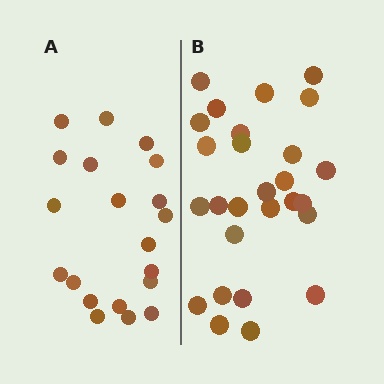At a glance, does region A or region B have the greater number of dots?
Region B (the right region) has more dots.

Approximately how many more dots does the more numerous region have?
Region B has roughly 8 or so more dots than region A.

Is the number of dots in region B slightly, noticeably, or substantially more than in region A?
Region B has noticeably more, but not dramatically so. The ratio is roughly 1.4 to 1.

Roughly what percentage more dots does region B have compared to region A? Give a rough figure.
About 35% more.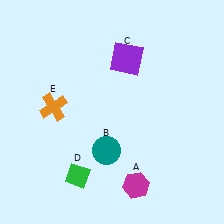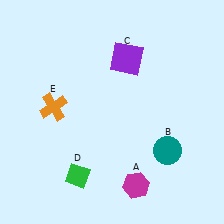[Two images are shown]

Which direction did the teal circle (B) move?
The teal circle (B) moved right.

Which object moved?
The teal circle (B) moved right.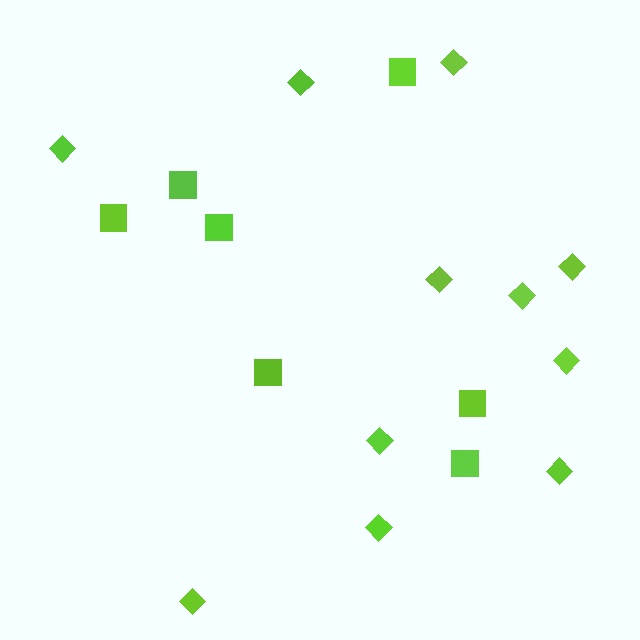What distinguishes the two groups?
There are 2 groups: one group of diamonds (11) and one group of squares (7).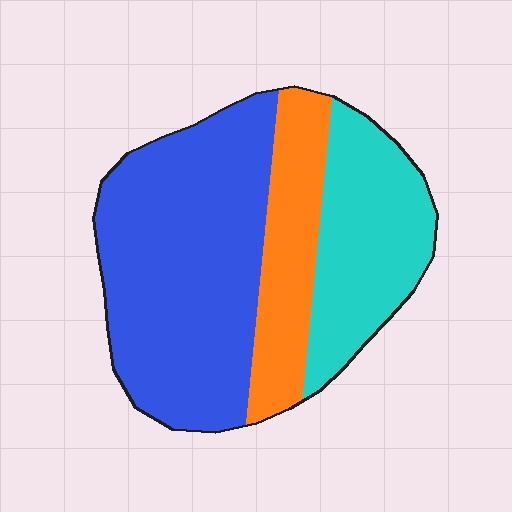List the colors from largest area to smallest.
From largest to smallest: blue, cyan, orange.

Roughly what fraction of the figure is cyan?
Cyan takes up about one quarter (1/4) of the figure.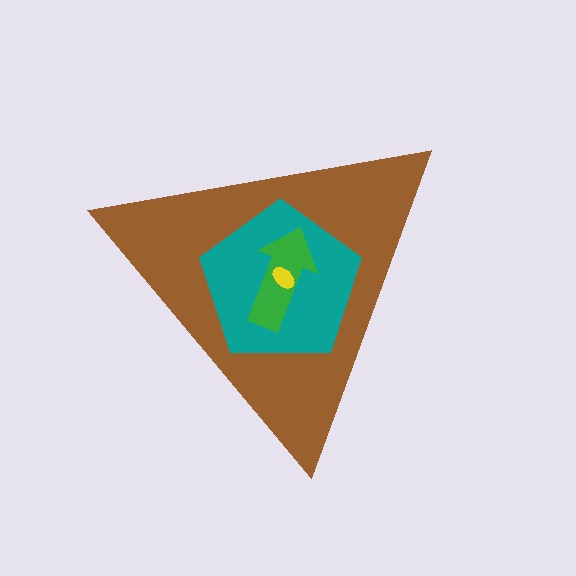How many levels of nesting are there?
4.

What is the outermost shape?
The brown triangle.